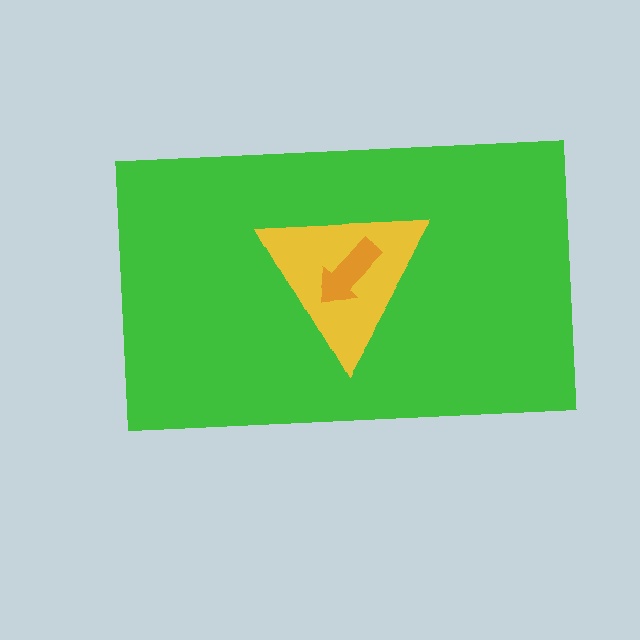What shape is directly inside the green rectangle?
The yellow triangle.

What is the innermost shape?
The orange arrow.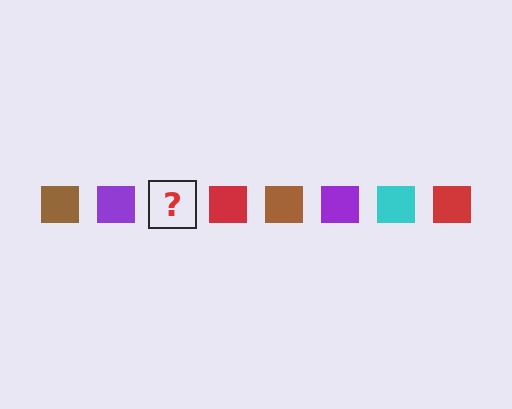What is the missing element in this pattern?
The missing element is a cyan square.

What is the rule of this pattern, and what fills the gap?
The rule is that the pattern cycles through brown, purple, cyan, red squares. The gap should be filled with a cyan square.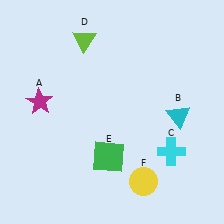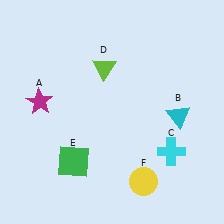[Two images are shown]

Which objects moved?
The objects that moved are: the lime triangle (D), the green square (E).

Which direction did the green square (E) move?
The green square (E) moved left.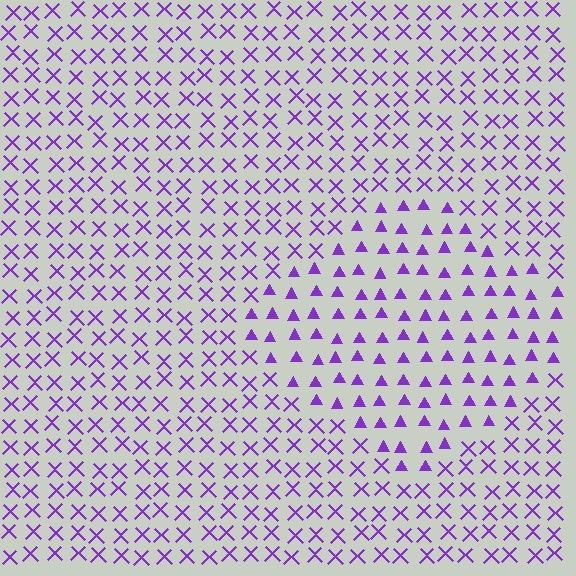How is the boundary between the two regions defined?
The boundary is defined by a change in element shape: triangles inside vs. X marks outside. All elements share the same color and spacing.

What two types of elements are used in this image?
The image uses triangles inside the diamond region and X marks outside it.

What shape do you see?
I see a diamond.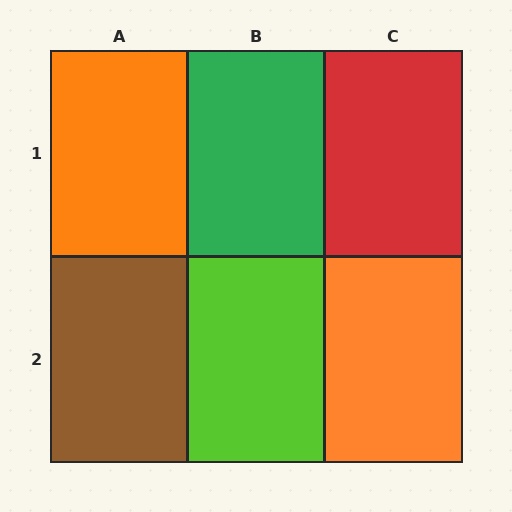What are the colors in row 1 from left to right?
Orange, green, red.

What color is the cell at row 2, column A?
Brown.